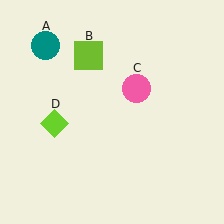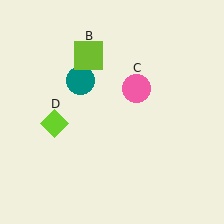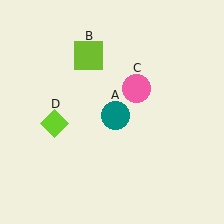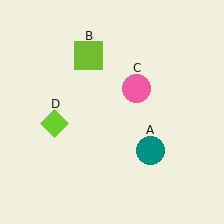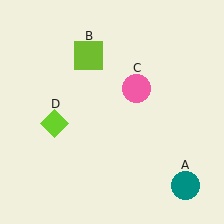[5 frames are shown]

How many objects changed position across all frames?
1 object changed position: teal circle (object A).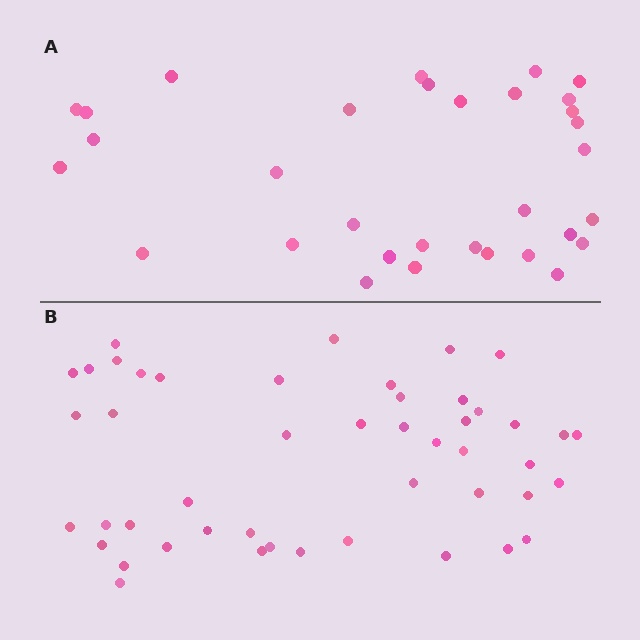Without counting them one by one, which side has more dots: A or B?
Region B (the bottom region) has more dots.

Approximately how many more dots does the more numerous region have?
Region B has approximately 15 more dots than region A.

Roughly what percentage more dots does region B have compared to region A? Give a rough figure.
About 45% more.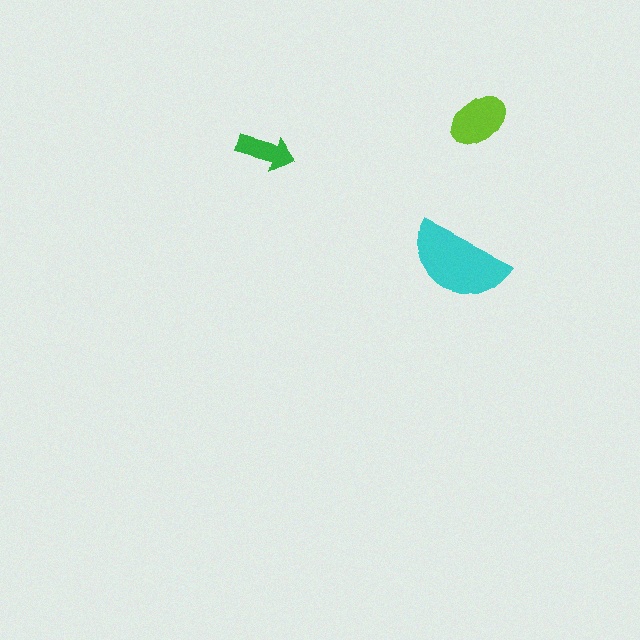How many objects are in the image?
There are 3 objects in the image.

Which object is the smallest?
The green arrow.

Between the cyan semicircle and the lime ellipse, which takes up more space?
The cyan semicircle.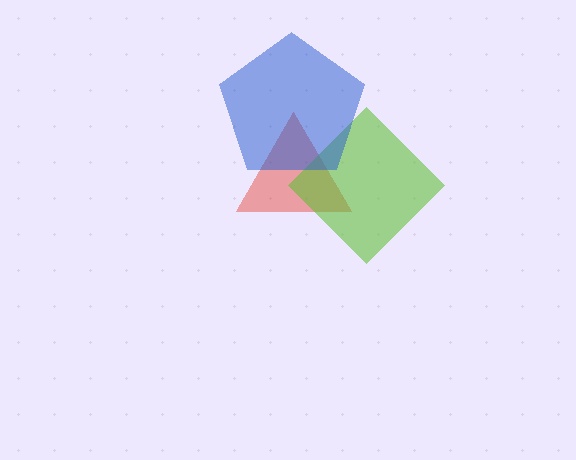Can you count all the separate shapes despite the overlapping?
Yes, there are 3 separate shapes.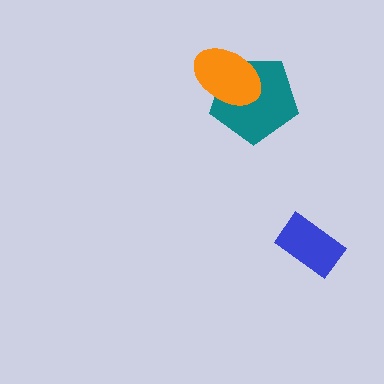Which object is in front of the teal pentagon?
The orange ellipse is in front of the teal pentagon.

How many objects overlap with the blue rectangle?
0 objects overlap with the blue rectangle.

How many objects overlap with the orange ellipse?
1 object overlaps with the orange ellipse.